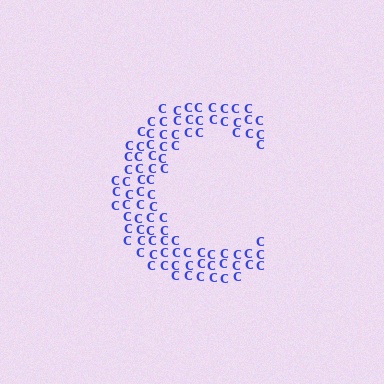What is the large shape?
The large shape is the letter C.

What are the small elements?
The small elements are letter C's.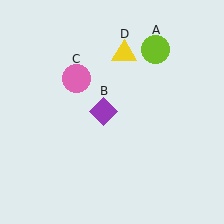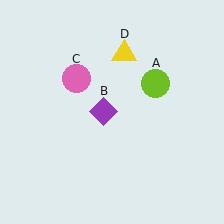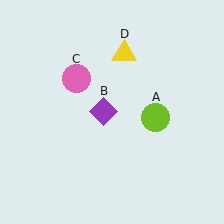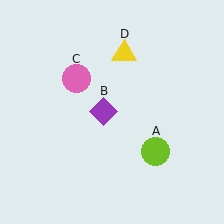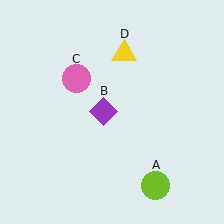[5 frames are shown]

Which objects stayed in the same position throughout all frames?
Purple diamond (object B) and pink circle (object C) and yellow triangle (object D) remained stationary.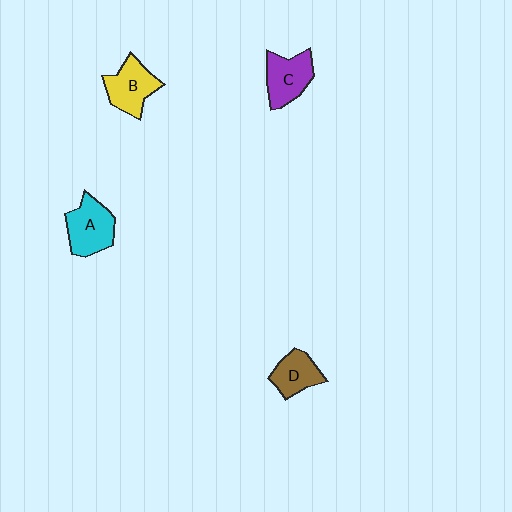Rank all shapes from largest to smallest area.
From largest to smallest: A (cyan), B (yellow), C (purple), D (brown).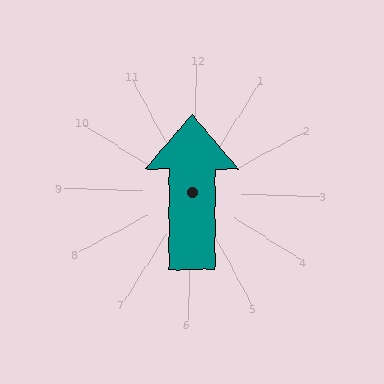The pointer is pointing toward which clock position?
Roughly 12 o'clock.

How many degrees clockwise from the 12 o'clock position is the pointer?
Approximately 358 degrees.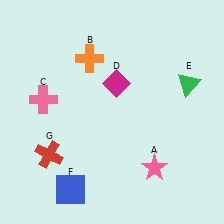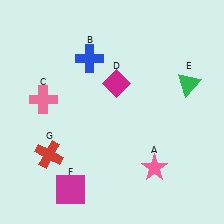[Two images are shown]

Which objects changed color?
B changed from orange to blue. F changed from blue to magenta.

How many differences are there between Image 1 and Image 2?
There are 2 differences between the two images.